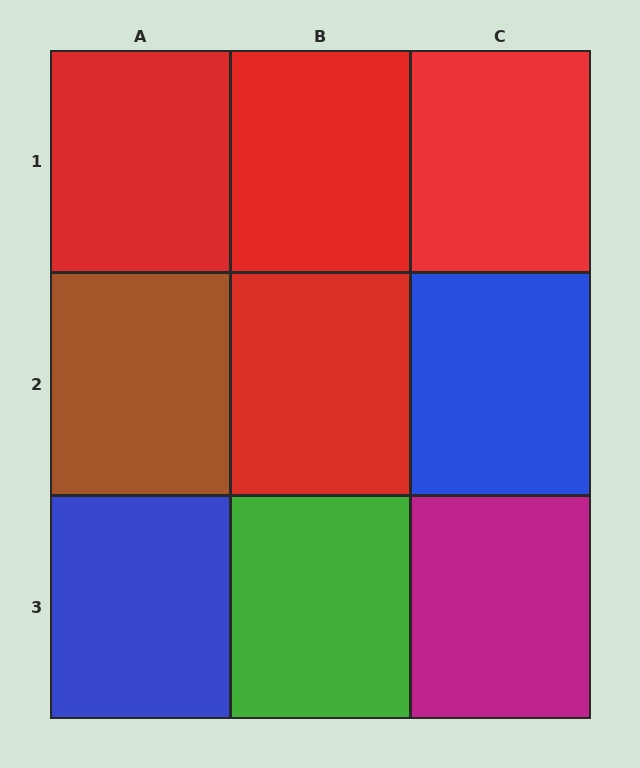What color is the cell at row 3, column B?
Green.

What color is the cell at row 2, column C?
Blue.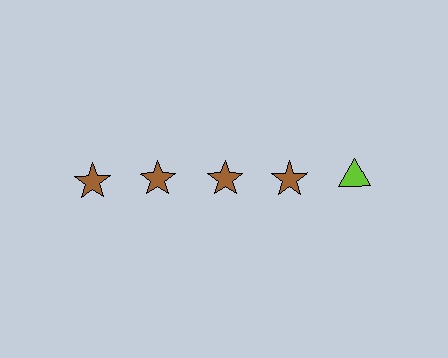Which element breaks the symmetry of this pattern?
The lime triangle in the top row, rightmost column breaks the symmetry. All other shapes are brown stars.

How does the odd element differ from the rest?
It differs in both color (lime instead of brown) and shape (triangle instead of star).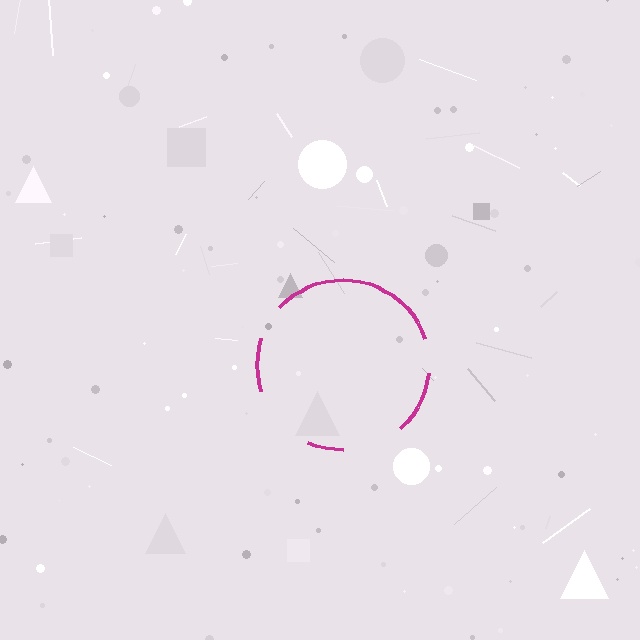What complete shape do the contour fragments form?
The contour fragments form a circle.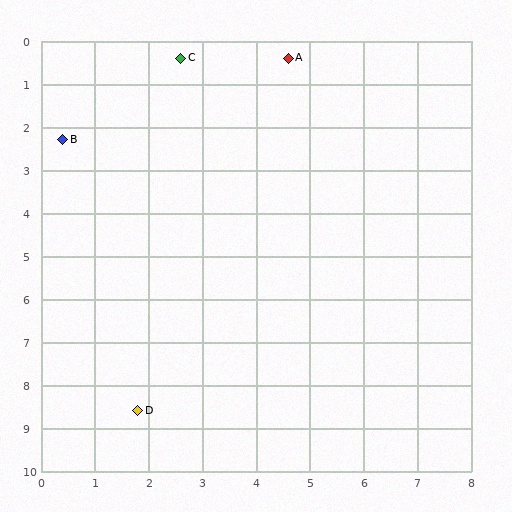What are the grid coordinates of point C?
Point C is at approximately (2.6, 0.4).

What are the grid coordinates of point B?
Point B is at approximately (0.4, 2.3).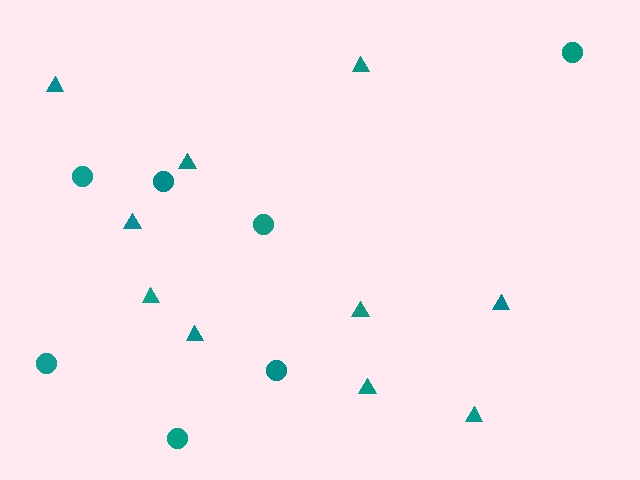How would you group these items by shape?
There are 2 groups: one group of triangles (10) and one group of circles (7).